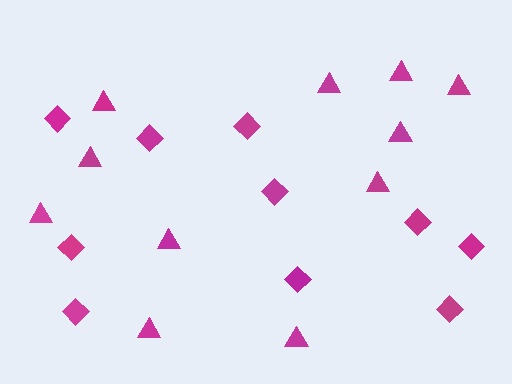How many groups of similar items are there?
There are 2 groups: one group of triangles (11) and one group of diamonds (10).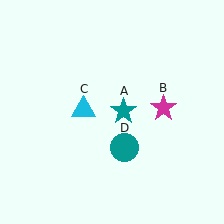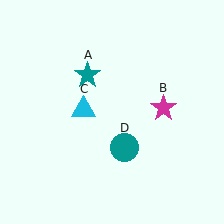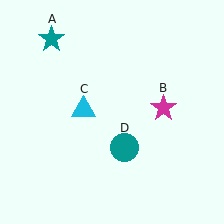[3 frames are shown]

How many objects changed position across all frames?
1 object changed position: teal star (object A).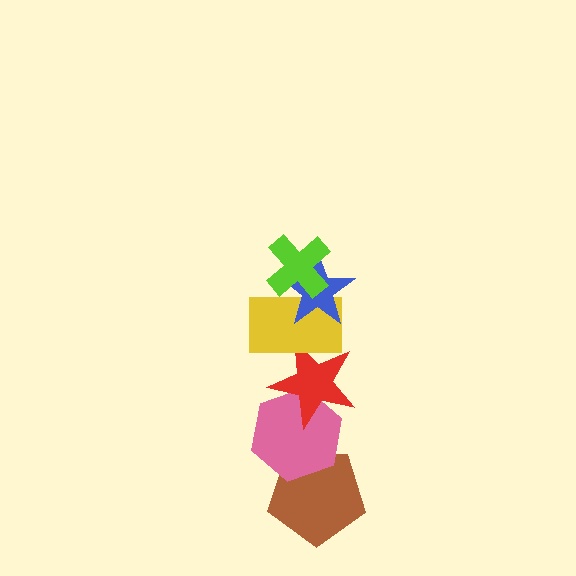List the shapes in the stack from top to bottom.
From top to bottom: the lime cross, the blue star, the yellow rectangle, the red star, the pink hexagon, the brown pentagon.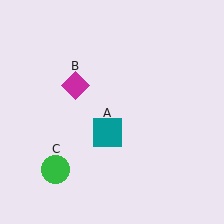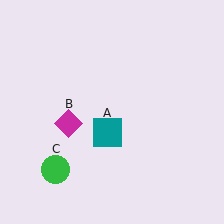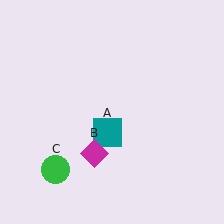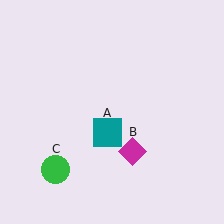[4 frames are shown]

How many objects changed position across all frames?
1 object changed position: magenta diamond (object B).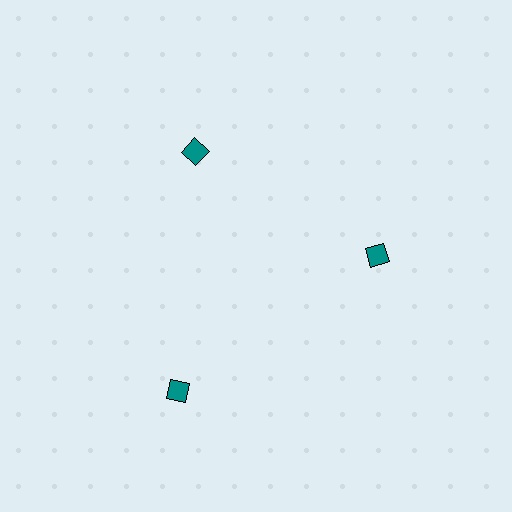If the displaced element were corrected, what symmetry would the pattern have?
It would have 3-fold rotational symmetry — the pattern would map onto itself every 120 degrees.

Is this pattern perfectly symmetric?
No. The 3 teal diamonds are arranged in a ring, but one element near the 7 o'clock position is pushed outward from the center, breaking the 3-fold rotational symmetry.